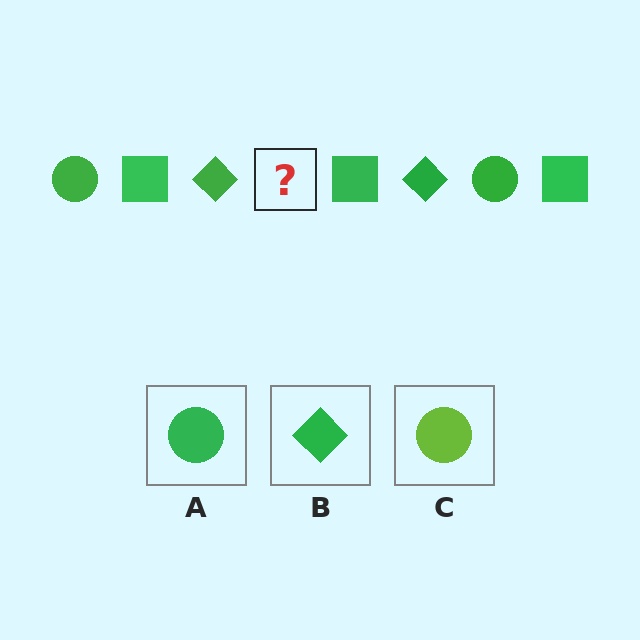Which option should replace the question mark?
Option A.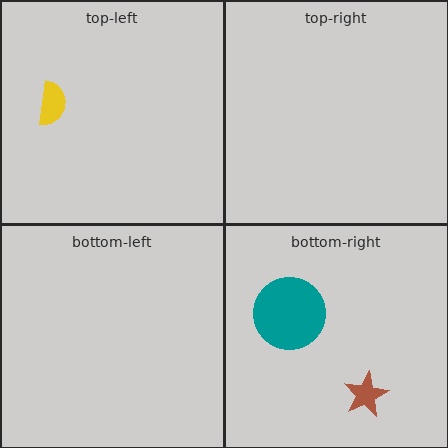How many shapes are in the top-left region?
1.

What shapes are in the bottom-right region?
The brown star, the teal circle.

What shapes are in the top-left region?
The yellow semicircle.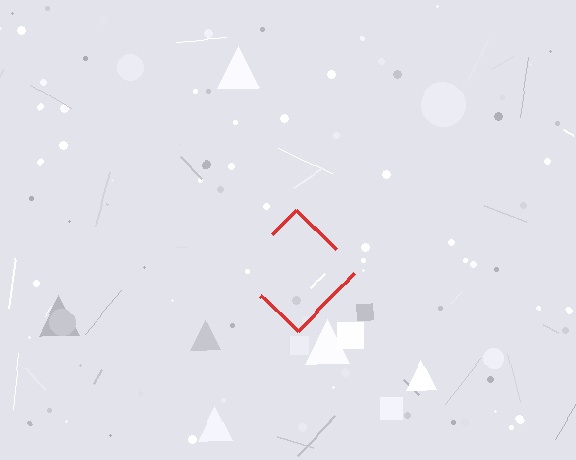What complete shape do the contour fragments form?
The contour fragments form a diamond.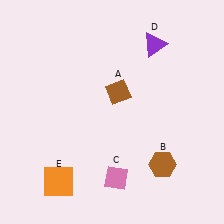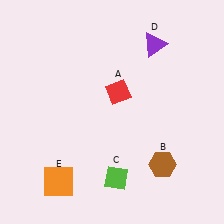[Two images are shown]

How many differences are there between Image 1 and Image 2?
There are 2 differences between the two images.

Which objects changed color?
A changed from brown to red. C changed from pink to lime.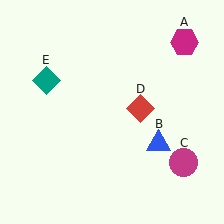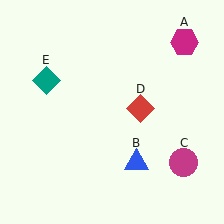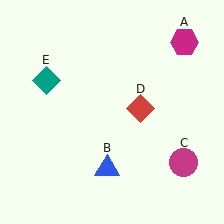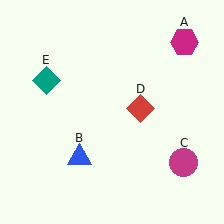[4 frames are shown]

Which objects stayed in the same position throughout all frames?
Magenta hexagon (object A) and magenta circle (object C) and red diamond (object D) and teal diamond (object E) remained stationary.